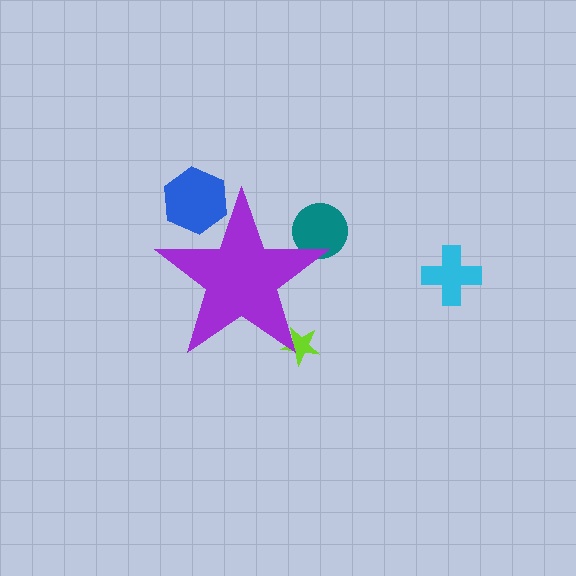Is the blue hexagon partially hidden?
Yes, the blue hexagon is partially hidden behind the purple star.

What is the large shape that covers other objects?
A purple star.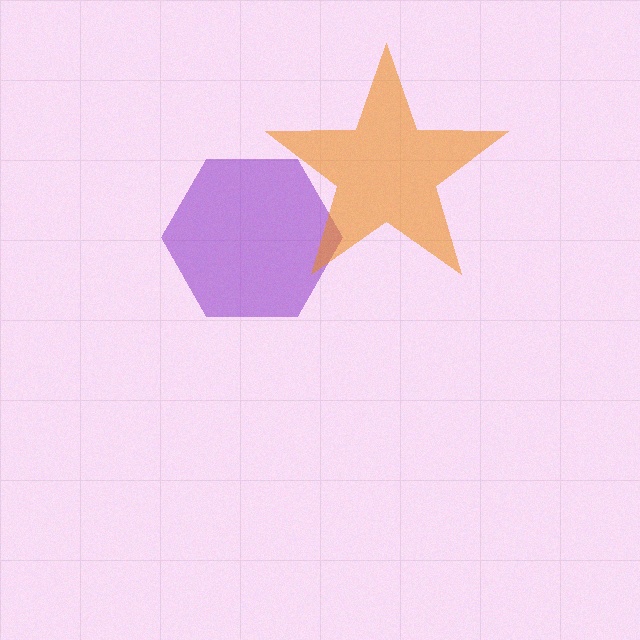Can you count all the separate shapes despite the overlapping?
Yes, there are 2 separate shapes.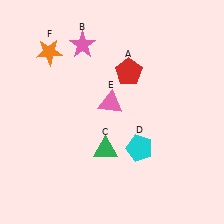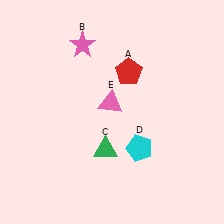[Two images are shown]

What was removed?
The orange star (F) was removed in Image 2.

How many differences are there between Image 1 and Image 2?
There is 1 difference between the two images.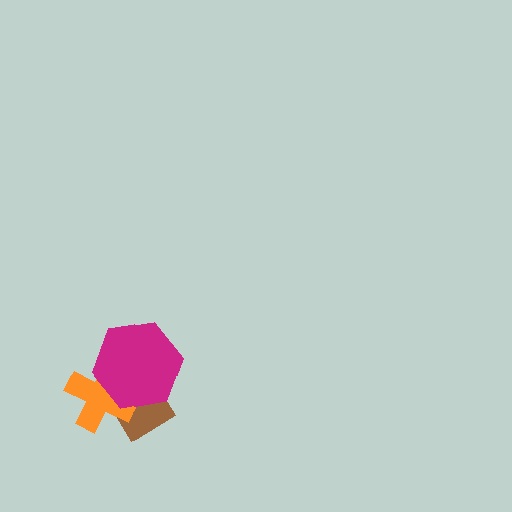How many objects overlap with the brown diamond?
2 objects overlap with the brown diamond.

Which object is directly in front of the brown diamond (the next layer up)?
The orange cross is directly in front of the brown diamond.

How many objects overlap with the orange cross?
2 objects overlap with the orange cross.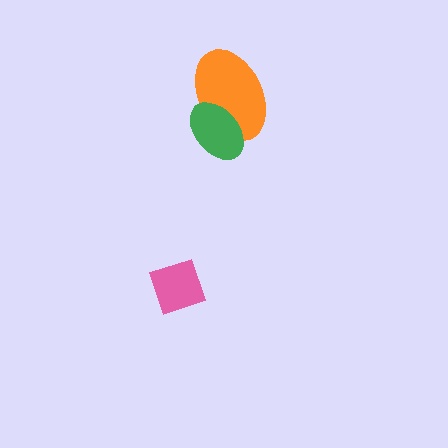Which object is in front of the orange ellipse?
The green ellipse is in front of the orange ellipse.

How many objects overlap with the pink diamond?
0 objects overlap with the pink diamond.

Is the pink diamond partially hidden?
No, no other shape covers it.